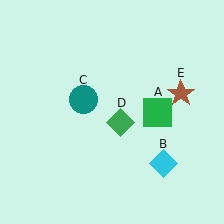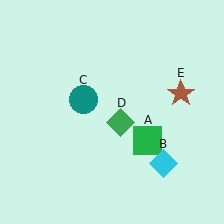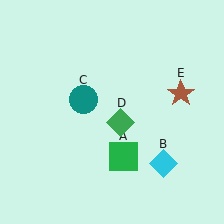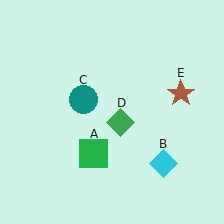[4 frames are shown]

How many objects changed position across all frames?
1 object changed position: green square (object A).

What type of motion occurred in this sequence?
The green square (object A) rotated clockwise around the center of the scene.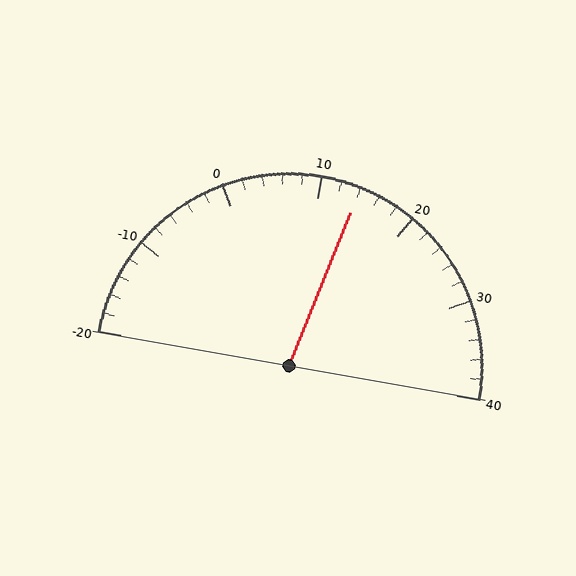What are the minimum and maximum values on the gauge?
The gauge ranges from -20 to 40.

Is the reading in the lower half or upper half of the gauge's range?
The reading is in the upper half of the range (-20 to 40).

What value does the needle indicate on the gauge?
The needle indicates approximately 14.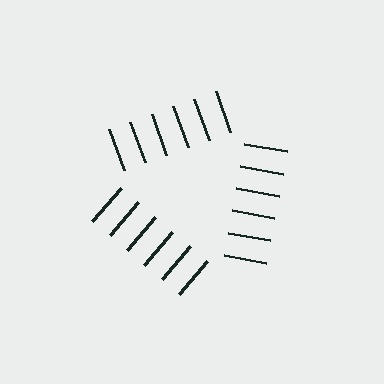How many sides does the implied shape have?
3 sides — the line-ends trace a triangle.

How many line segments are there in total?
18 — 6 along each of the 3 edges.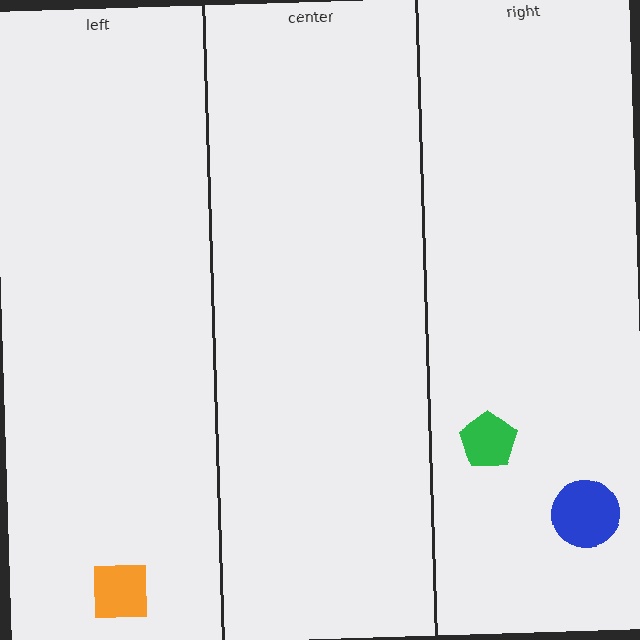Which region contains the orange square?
The left region.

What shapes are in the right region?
The green pentagon, the blue circle.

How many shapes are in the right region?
2.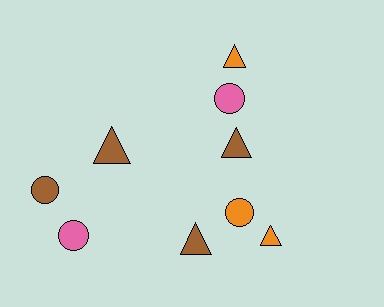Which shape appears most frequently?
Triangle, with 5 objects.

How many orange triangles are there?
There are 2 orange triangles.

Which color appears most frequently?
Brown, with 4 objects.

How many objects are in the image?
There are 9 objects.